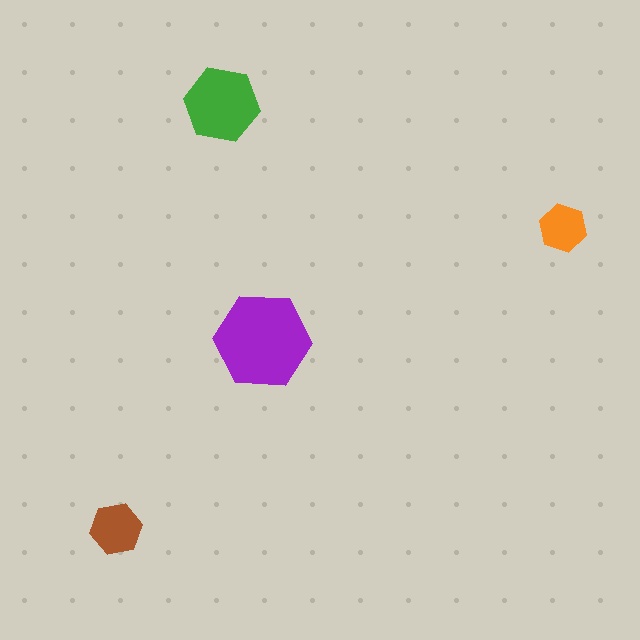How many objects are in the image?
There are 4 objects in the image.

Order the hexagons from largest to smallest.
the purple one, the green one, the brown one, the orange one.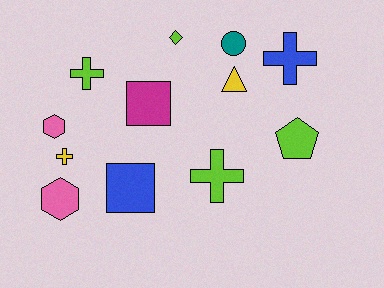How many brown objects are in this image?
There are no brown objects.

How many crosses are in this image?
There are 4 crosses.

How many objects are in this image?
There are 12 objects.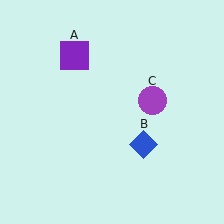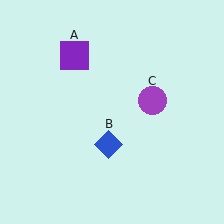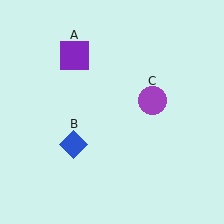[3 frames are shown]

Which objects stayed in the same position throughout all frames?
Purple square (object A) and purple circle (object C) remained stationary.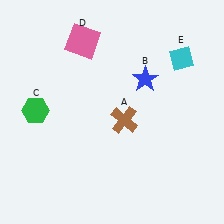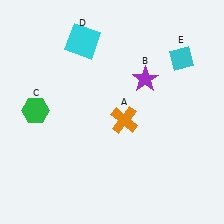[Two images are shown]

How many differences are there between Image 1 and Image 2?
There are 3 differences between the two images.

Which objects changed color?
A changed from brown to orange. B changed from blue to purple. D changed from pink to cyan.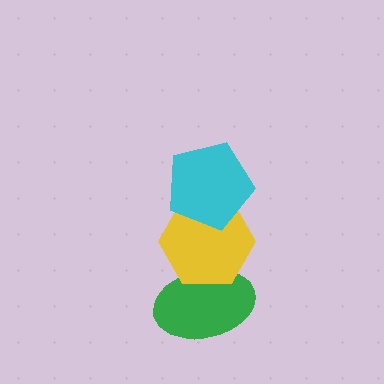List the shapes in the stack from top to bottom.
From top to bottom: the cyan pentagon, the yellow hexagon, the green ellipse.